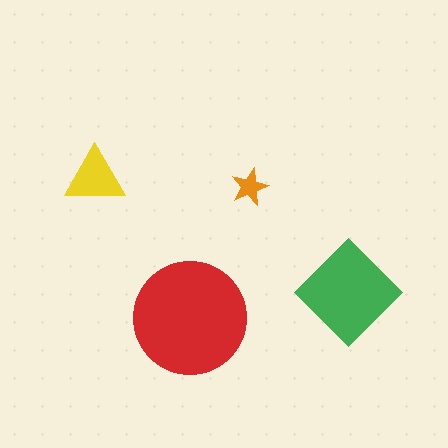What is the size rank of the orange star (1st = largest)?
4th.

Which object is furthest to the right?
The green diamond is rightmost.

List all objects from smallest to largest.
The orange star, the yellow triangle, the green diamond, the red circle.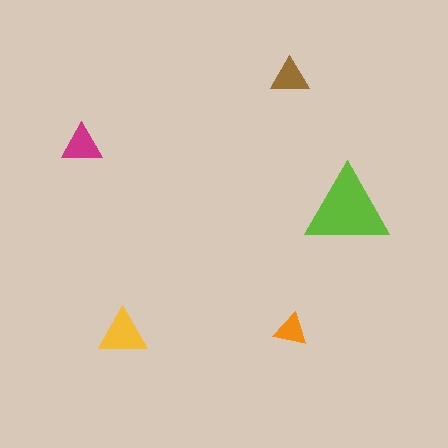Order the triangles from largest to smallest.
the lime one, the yellow one, the magenta one, the brown one, the orange one.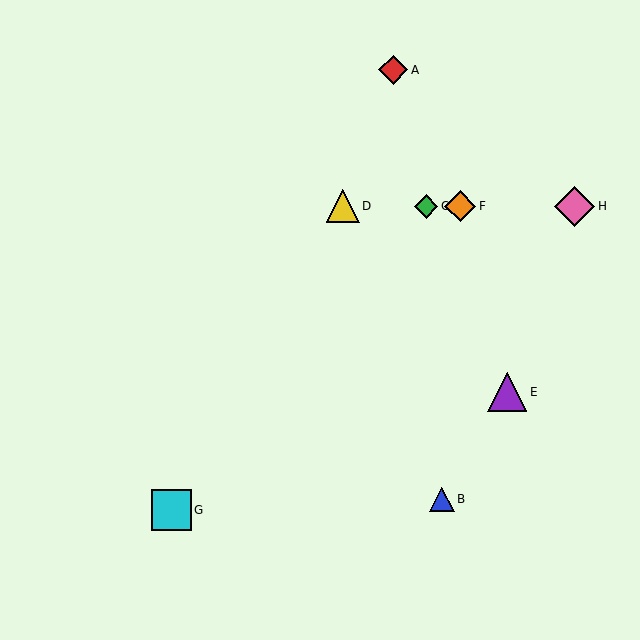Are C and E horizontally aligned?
No, C is at y≈206 and E is at y≈392.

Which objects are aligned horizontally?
Objects C, D, F, H are aligned horizontally.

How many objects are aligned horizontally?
4 objects (C, D, F, H) are aligned horizontally.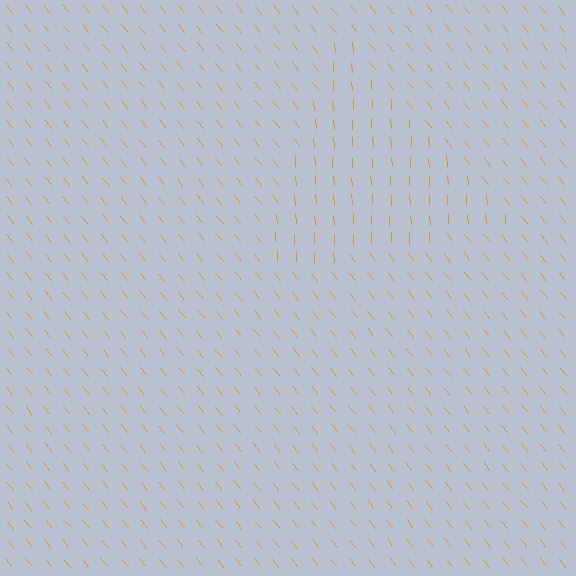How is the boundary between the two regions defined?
The boundary is defined purely by a change in line orientation (approximately 37 degrees difference). All lines are the same color and thickness.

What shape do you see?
I see a triangle.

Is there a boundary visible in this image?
Yes, there is a texture boundary formed by a change in line orientation.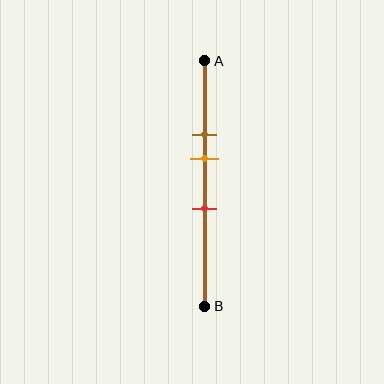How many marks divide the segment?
There are 3 marks dividing the segment.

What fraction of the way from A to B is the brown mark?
The brown mark is approximately 30% (0.3) of the way from A to B.